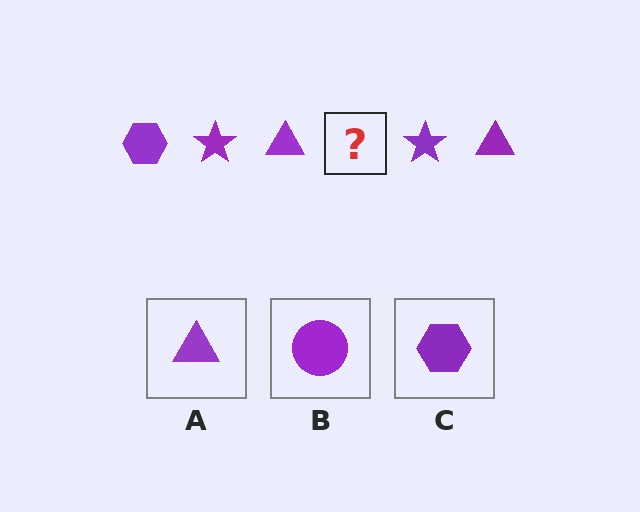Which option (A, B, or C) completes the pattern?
C.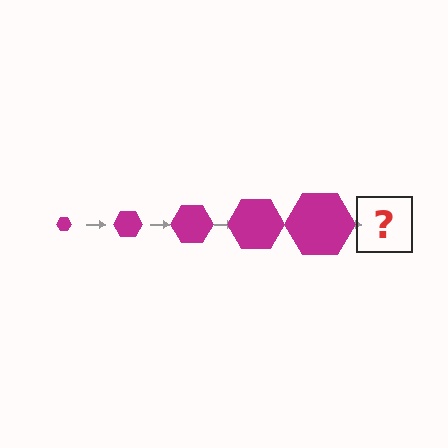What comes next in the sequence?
The next element should be a magenta hexagon, larger than the previous one.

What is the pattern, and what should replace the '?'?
The pattern is that the hexagon gets progressively larger each step. The '?' should be a magenta hexagon, larger than the previous one.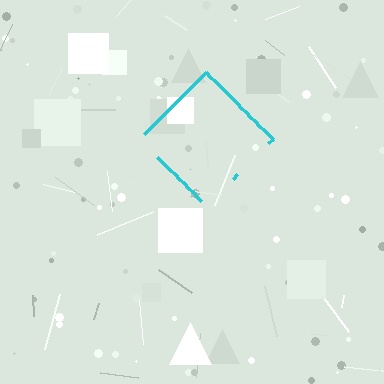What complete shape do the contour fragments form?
The contour fragments form a diamond.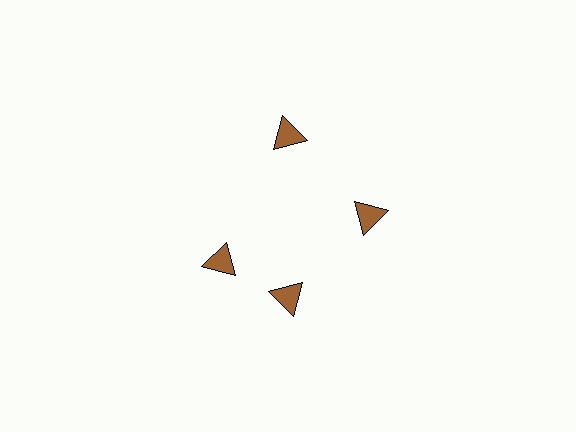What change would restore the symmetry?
The symmetry would be restored by rotating it back into even spacing with its neighbors so that all 4 triangles sit at equal angles and equal distance from the center.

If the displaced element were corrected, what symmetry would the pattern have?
It would have 4-fold rotational symmetry — the pattern would map onto itself every 90 degrees.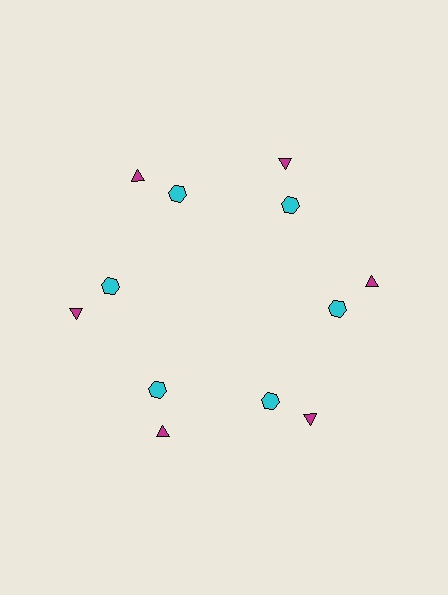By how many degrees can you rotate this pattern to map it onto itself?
The pattern maps onto itself every 60 degrees of rotation.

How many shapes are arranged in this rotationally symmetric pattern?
There are 12 shapes, arranged in 6 groups of 2.